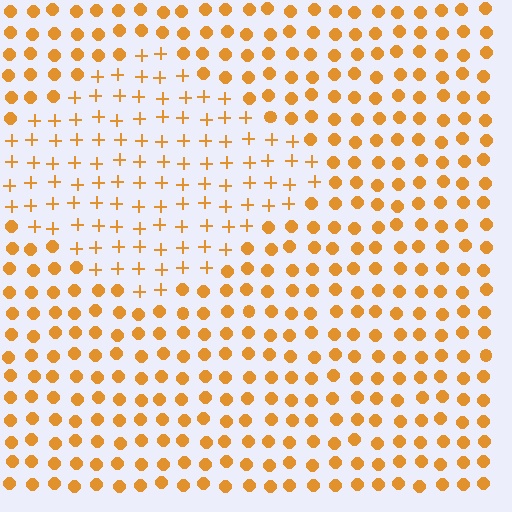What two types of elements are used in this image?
The image uses plus signs inside the diamond region and circles outside it.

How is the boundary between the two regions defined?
The boundary is defined by a change in element shape: plus signs inside vs. circles outside. All elements share the same color and spacing.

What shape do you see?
I see a diamond.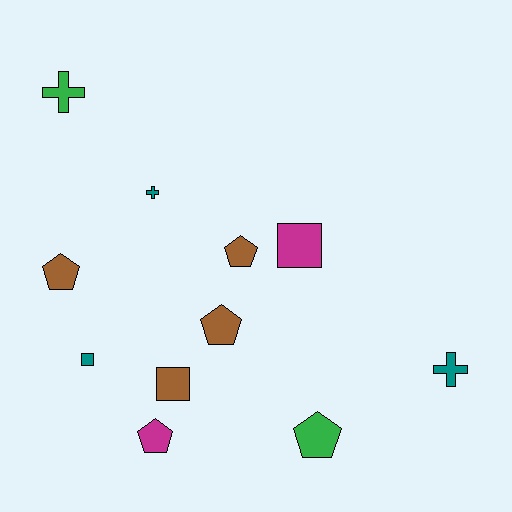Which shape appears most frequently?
Pentagon, with 5 objects.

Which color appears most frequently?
Brown, with 4 objects.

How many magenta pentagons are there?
There is 1 magenta pentagon.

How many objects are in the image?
There are 11 objects.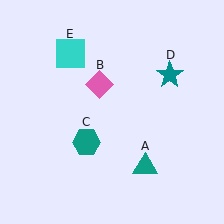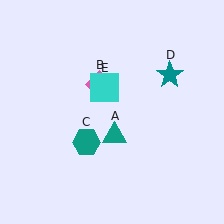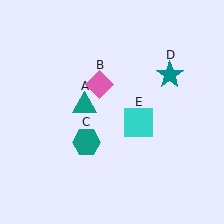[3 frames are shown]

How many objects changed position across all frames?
2 objects changed position: teal triangle (object A), cyan square (object E).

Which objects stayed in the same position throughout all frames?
Pink diamond (object B) and teal hexagon (object C) and teal star (object D) remained stationary.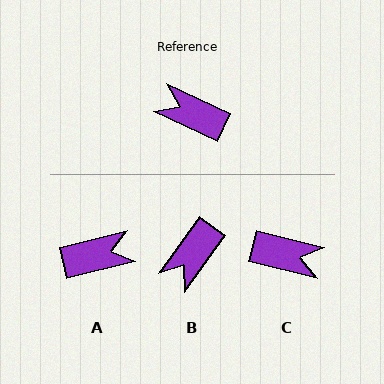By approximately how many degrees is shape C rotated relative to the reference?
Approximately 169 degrees clockwise.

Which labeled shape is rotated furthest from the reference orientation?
C, about 169 degrees away.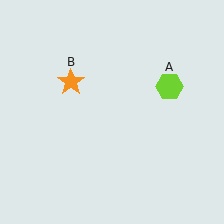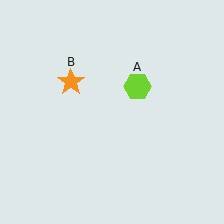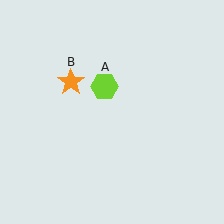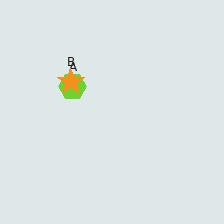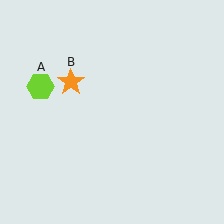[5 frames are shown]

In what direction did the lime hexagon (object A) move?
The lime hexagon (object A) moved left.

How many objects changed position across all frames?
1 object changed position: lime hexagon (object A).